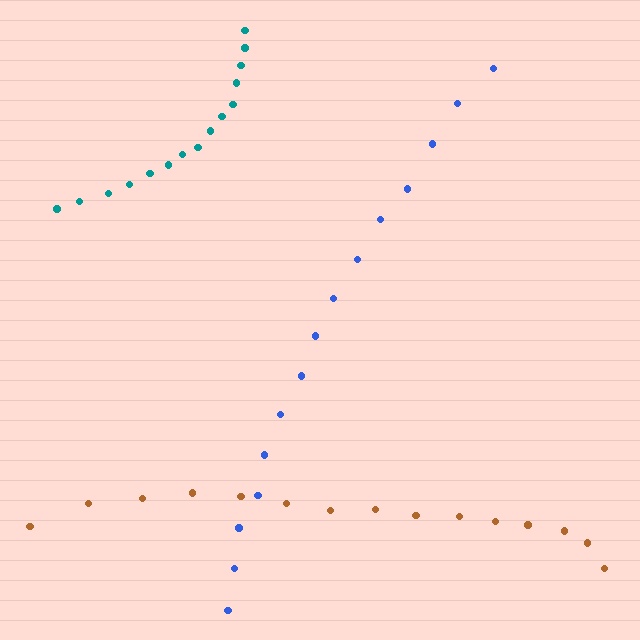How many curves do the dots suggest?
There are 3 distinct paths.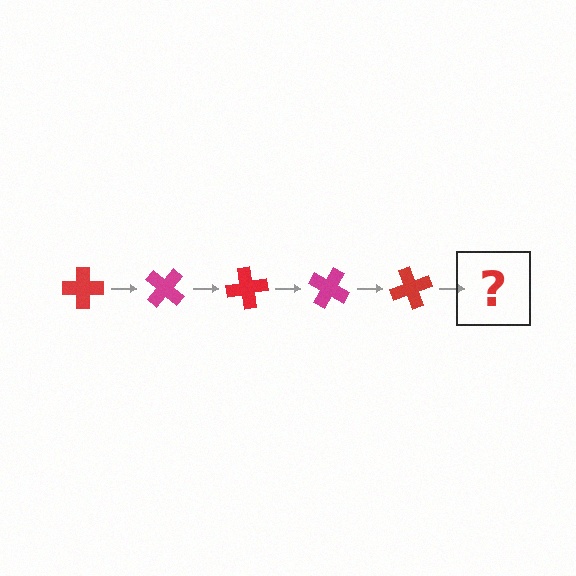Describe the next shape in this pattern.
It should be a magenta cross, rotated 200 degrees from the start.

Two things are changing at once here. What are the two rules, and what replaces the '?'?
The two rules are that it rotates 40 degrees each step and the color cycles through red and magenta. The '?' should be a magenta cross, rotated 200 degrees from the start.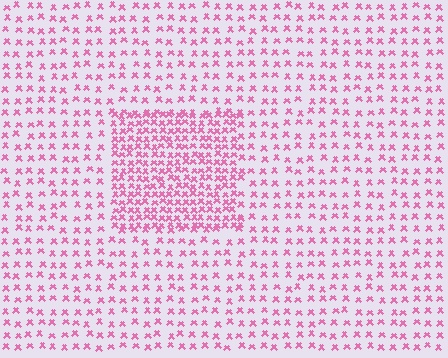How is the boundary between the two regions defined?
The boundary is defined by a change in element density (approximately 2.2x ratio). All elements are the same color, size, and shape.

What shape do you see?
I see a rectangle.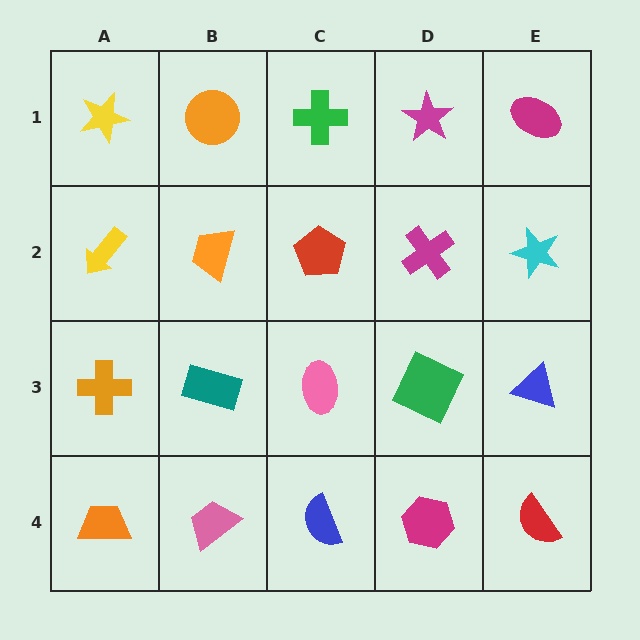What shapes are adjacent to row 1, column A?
A yellow arrow (row 2, column A), an orange circle (row 1, column B).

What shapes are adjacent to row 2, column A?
A yellow star (row 1, column A), an orange cross (row 3, column A), an orange trapezoid (row 2, column B).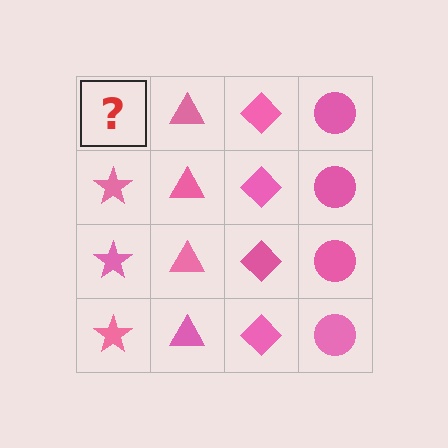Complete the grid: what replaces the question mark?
The question mark should be replaced with a pink star.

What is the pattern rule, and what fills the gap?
The rule is that each column has a consistent shape. The gap should be filled with a pink star.